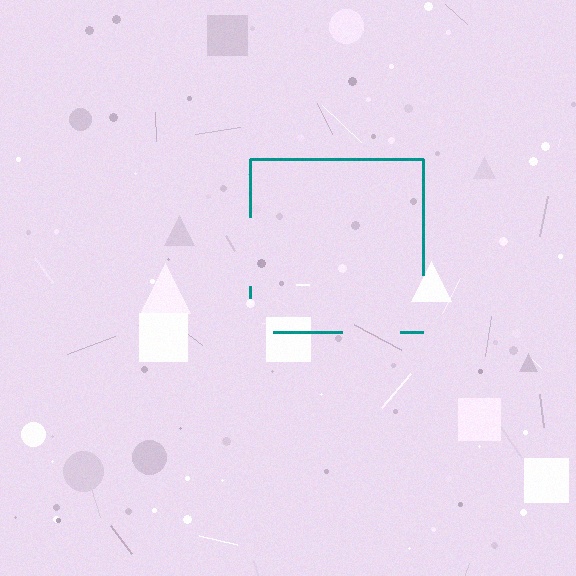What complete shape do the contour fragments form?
The contour fragments form a square.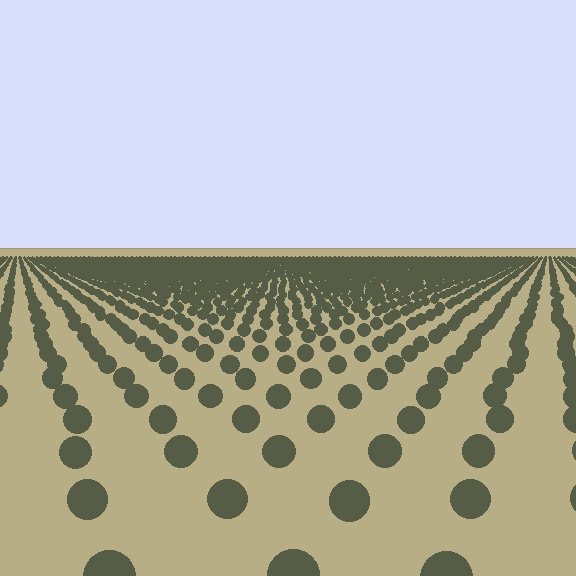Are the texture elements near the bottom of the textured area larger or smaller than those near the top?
Larger. Near the bottom, elements are closer to the viewer and appear at a bigger on-screen size.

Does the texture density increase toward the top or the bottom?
Density increases toward the top.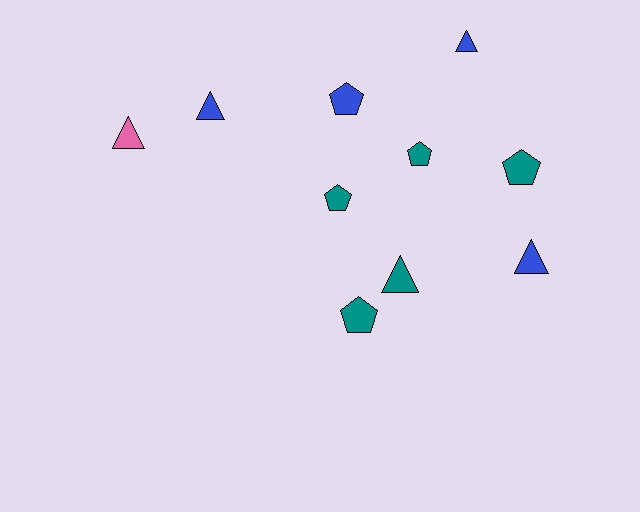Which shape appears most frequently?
Triangle, with 5 objects.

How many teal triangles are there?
There is 1 teal triangle.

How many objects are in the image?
There are 10 objects.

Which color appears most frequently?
Teal, with 5 objects.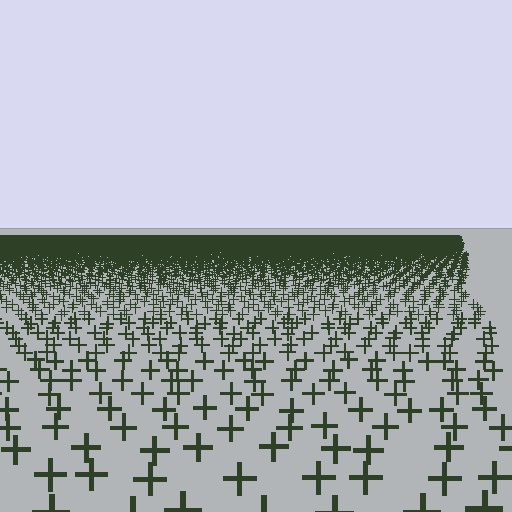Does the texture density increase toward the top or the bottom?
Density increases toward the top.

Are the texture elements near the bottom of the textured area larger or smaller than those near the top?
Larger. Near the bottom, elements are closer to the viewer and appear at a bigger on-screen size.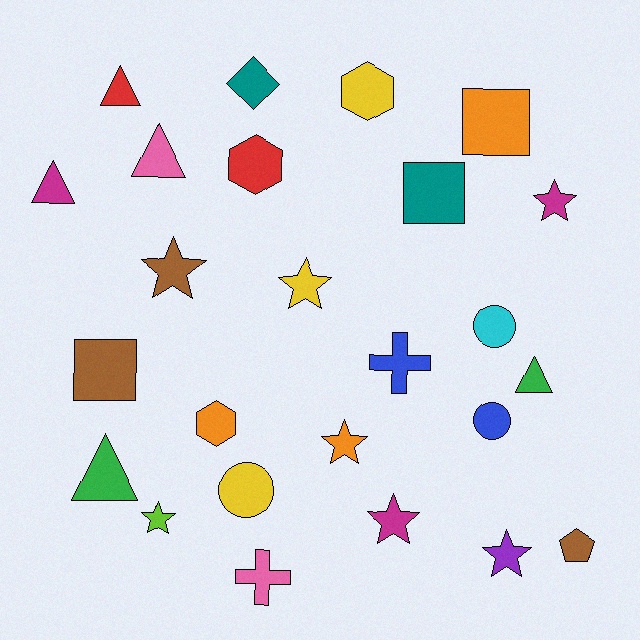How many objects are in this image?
There are 25 objects.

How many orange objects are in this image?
There are 3 orange objects.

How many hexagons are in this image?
There are 3 hexagons.